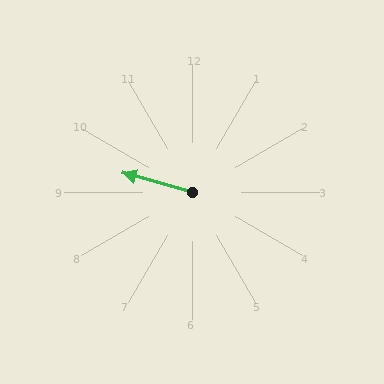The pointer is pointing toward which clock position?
Roughly 10 o'clock.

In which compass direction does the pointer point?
West.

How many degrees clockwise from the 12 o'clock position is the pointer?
Approximately 286 degrees.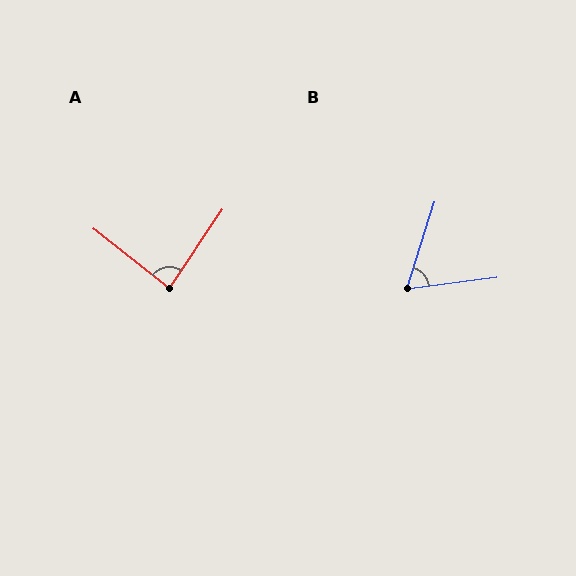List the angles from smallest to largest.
B (65°), A (86°).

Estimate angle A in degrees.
Approximately 86 degrees.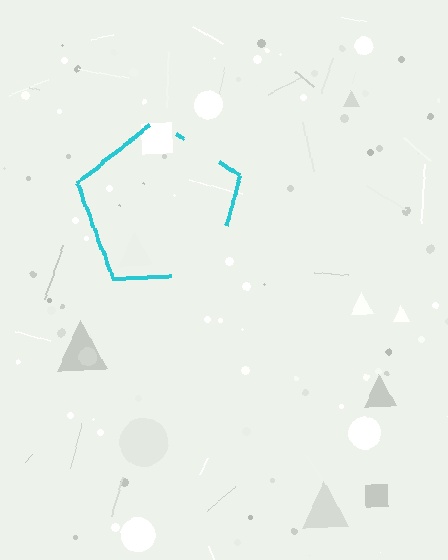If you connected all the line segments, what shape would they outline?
They would outline a pentagon.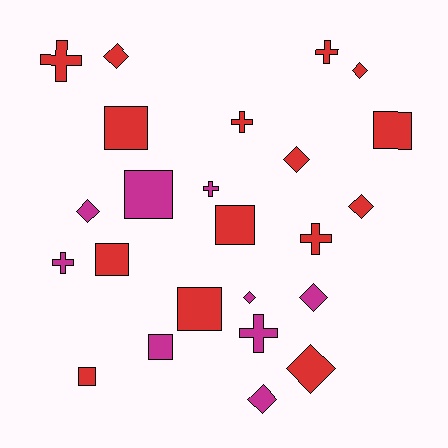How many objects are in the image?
There are 24 objects.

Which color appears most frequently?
Red, with 15 objects.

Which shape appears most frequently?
Diamond, with 9 objects.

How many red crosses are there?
There are 4 red crosses.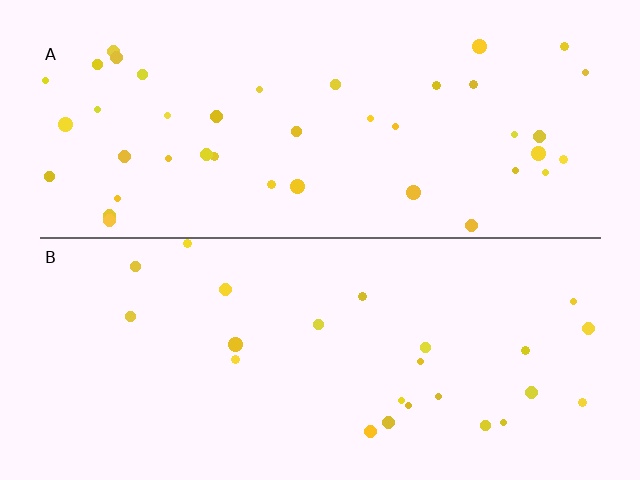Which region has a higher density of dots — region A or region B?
A (the top).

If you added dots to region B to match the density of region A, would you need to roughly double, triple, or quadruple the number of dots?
Approximately double.